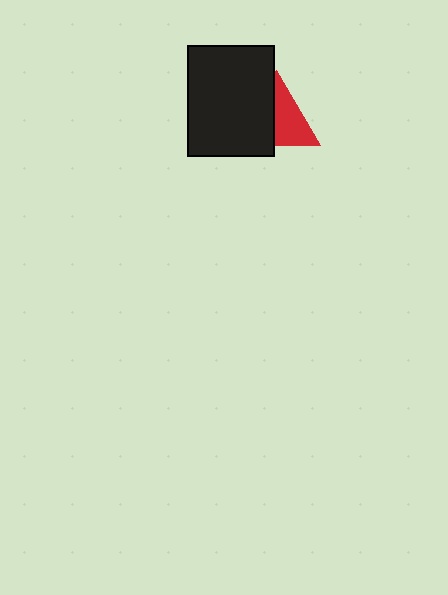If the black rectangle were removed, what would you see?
You would see the complete red triangle.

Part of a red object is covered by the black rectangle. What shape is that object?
It is a triangle.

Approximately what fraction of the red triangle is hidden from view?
Roughly 47% of the red triangle is hidden behind the black rectangle.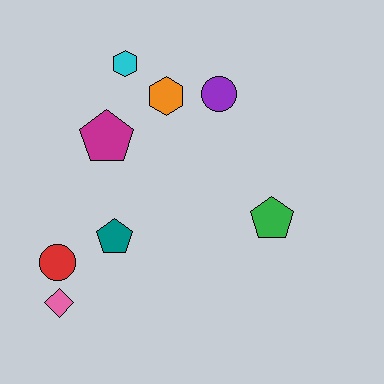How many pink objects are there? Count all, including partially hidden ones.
There is 1 pink object.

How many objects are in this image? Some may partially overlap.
There are 8 objects.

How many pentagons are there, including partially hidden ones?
There are 3 pentagons.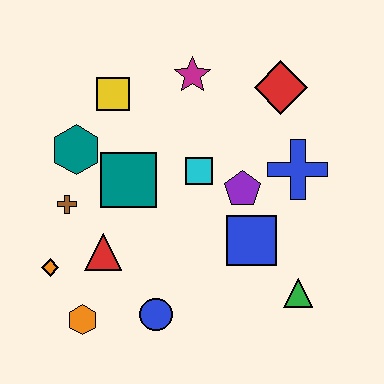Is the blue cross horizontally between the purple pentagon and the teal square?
No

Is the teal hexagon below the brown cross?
No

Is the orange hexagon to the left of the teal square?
Yes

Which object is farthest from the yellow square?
The green triangle is farthest from the yellow square.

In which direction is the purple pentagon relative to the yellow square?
The purple pentagon is to the right of the yellow square.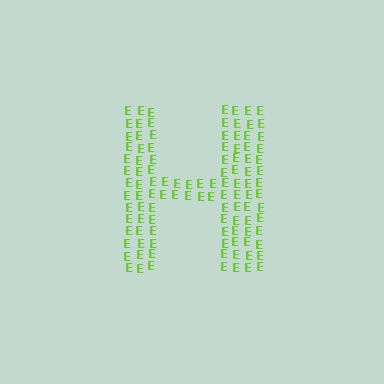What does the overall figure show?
The overall figure shows the letter H.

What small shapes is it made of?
It is made of small letter E's.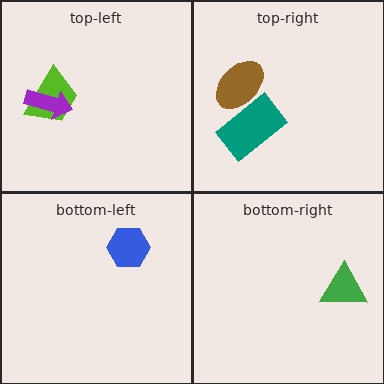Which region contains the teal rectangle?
The top-right region.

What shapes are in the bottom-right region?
The green triangle.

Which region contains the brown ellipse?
The top-right region.